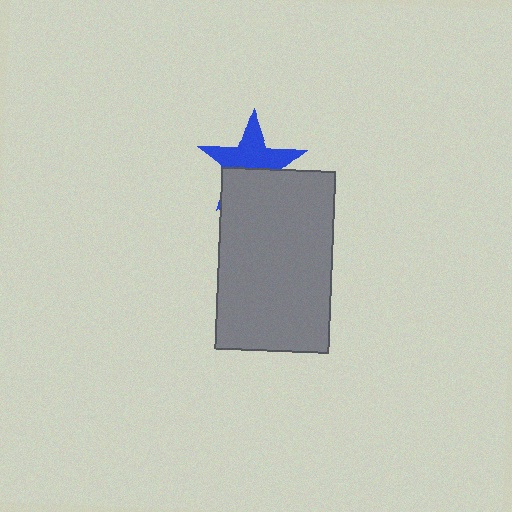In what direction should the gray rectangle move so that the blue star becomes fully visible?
The gray rectangle should move down. That is the shortest direction to clear the overlap and leave the blue star fully visible.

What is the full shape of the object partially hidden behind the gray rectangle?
The partially hidden object is a blue star.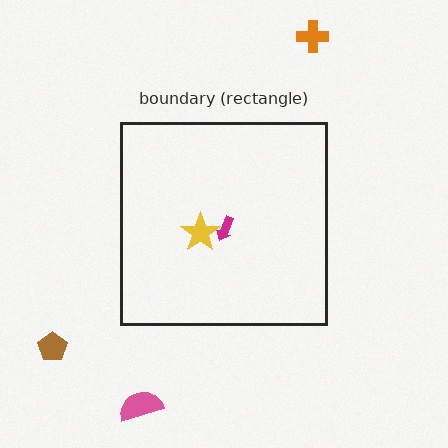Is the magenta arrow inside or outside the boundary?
Inside.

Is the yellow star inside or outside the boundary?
Inside.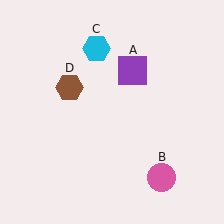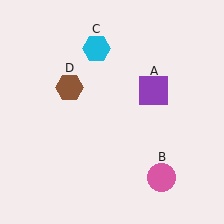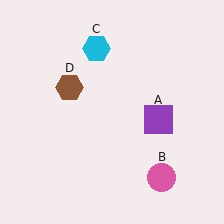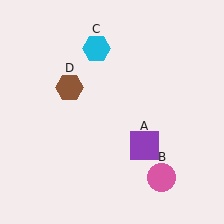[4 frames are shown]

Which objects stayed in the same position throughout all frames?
Pink circle (object B) and cyan hexagon (object C) and brown hexagon (object D) remained stationary.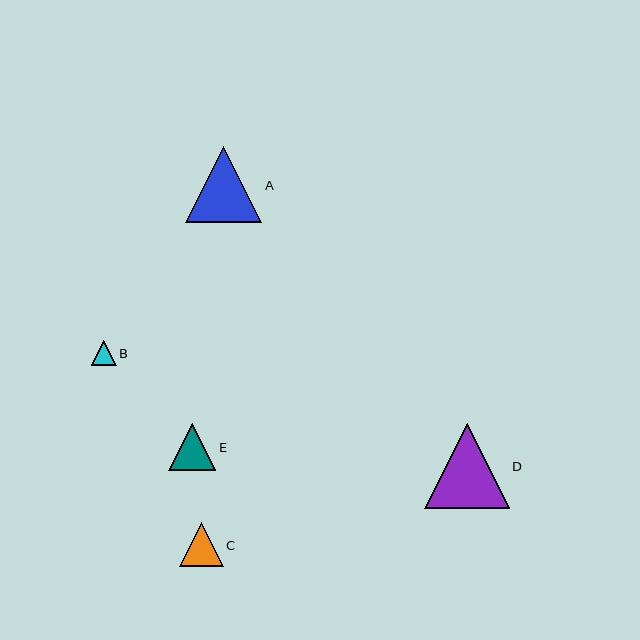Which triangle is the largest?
Triangle D is the largest with a size of approximately 85 pixels.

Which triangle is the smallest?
Triangle B is the smallest with a size of approximately 25 pixels.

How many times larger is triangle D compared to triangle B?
Triangle D is approximately 3.4 times the size of triangle B.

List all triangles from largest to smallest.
From largest to smallest: D, A, E, C, B.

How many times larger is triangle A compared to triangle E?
Triangle A is approximately 1.6 times the size of triangle E.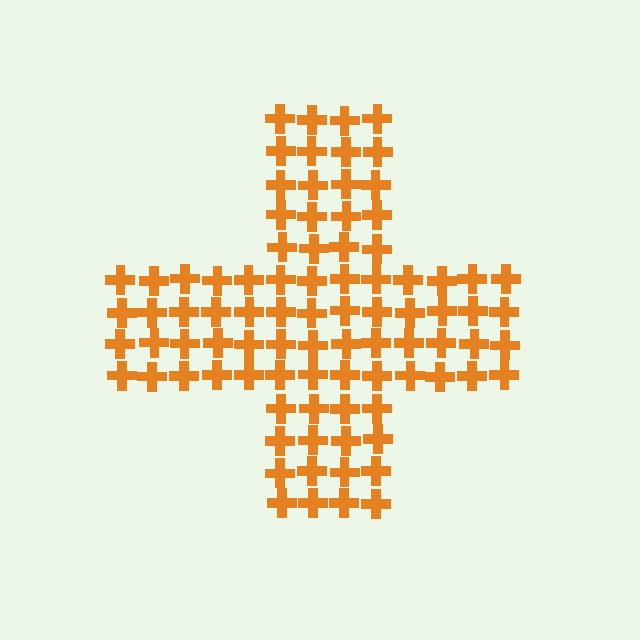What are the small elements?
The small elements are crosses.